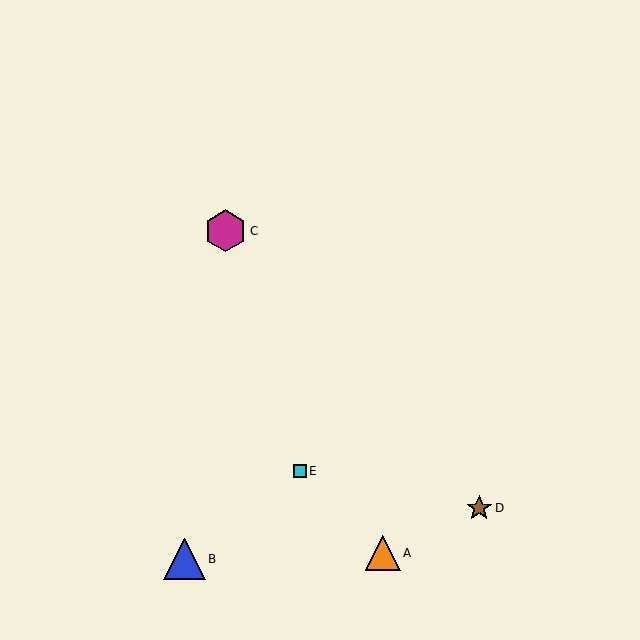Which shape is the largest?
The magenta hexagon (labeled C) is the largest.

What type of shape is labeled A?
Shape A is an orange triangle.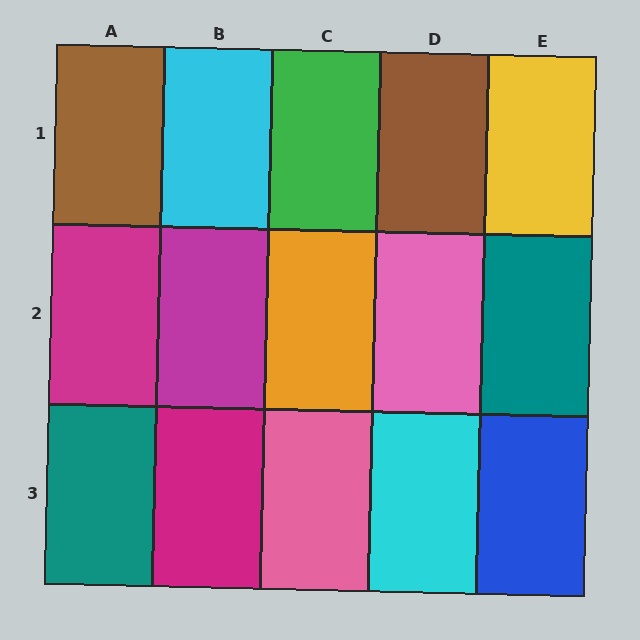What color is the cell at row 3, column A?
Teal.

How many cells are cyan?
2 cells are cyan.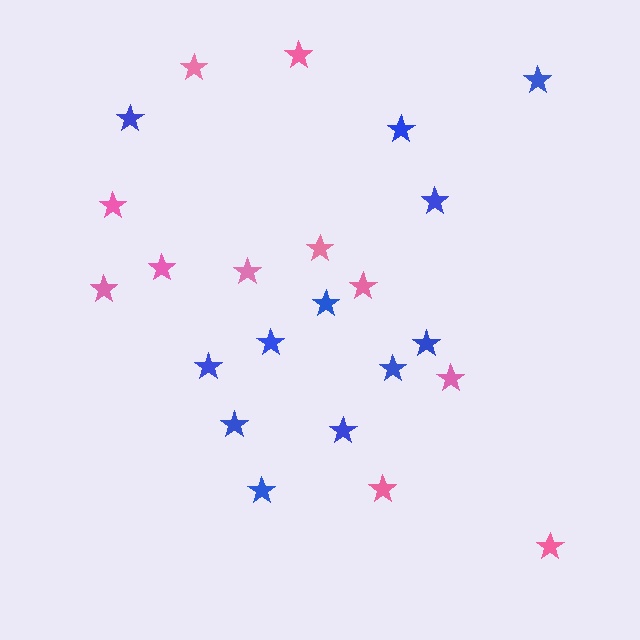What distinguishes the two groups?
There are 2 groups: one group of blue stars (12) and one group of pink stars (11).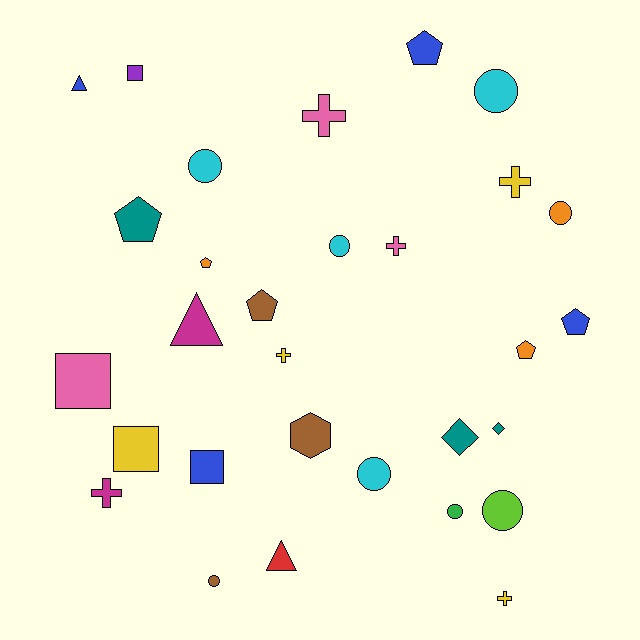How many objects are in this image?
There are 30 objects.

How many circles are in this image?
There are 8 circles.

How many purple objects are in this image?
There is 1 purple object.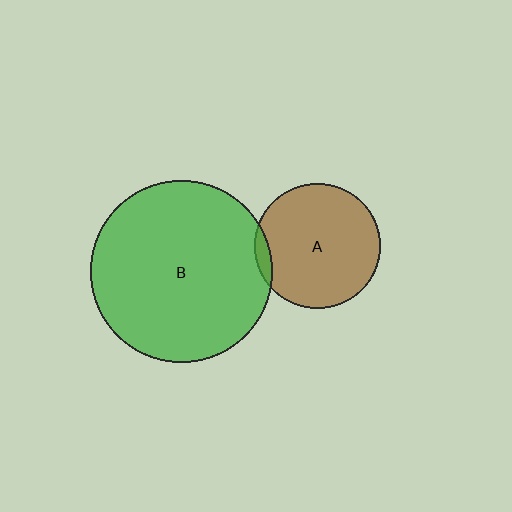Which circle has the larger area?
Circle B (green).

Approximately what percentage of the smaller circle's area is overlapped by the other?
Approximately 5%.